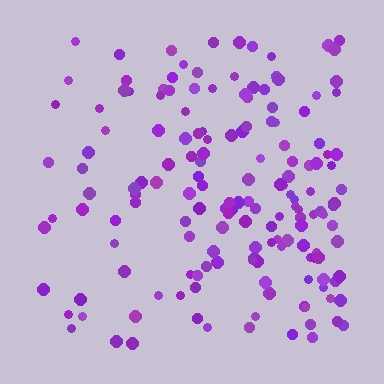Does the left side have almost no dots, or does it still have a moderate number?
Still a moderate number, just noticeably fewer than the right.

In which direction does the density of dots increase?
From left to right, with the right side densest.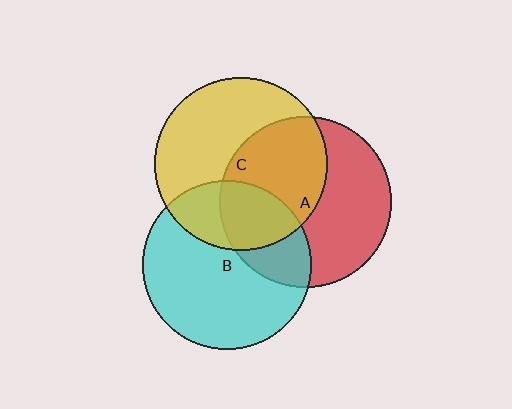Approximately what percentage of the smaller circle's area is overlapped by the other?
Approximately 45%.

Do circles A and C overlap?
Yes.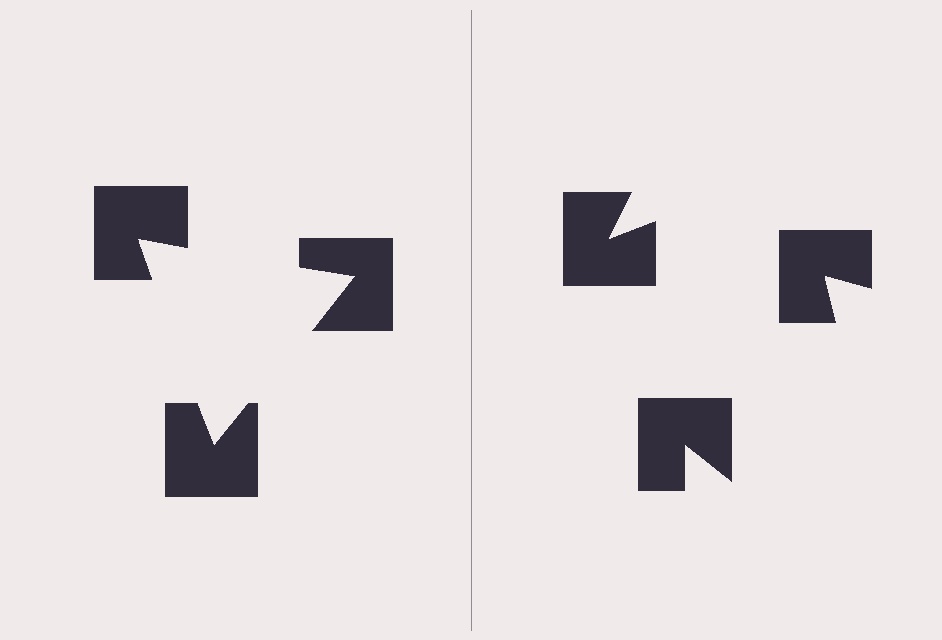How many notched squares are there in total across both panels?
6 — 3 on each side.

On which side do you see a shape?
An illusory triangle appears on the left side. On the right side the wedge cuts are rotated, so no coherent shape forms.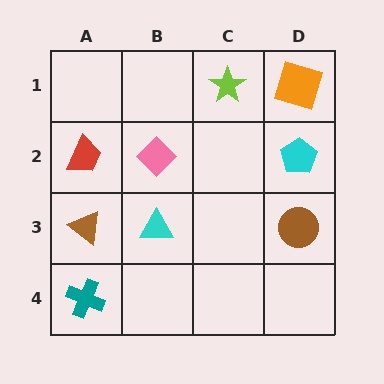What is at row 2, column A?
A red trapezoid.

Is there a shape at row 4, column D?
No, that cell is empty.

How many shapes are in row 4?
1 shape.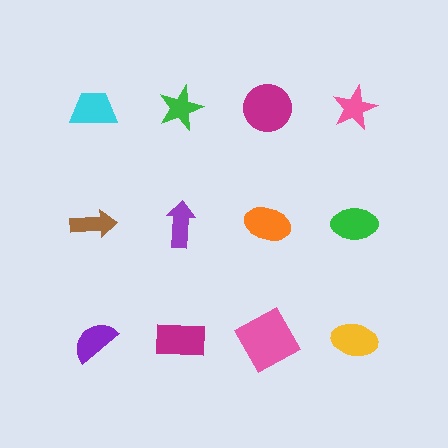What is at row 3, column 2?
A magenta rectangle.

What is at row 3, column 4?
A yellow ellipse.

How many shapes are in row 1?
4 shapes.